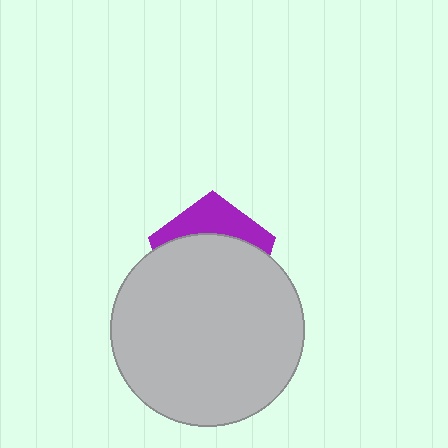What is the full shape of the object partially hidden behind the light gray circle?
The partially hidden object is a purple pentagon.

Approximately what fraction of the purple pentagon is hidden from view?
Roughly 69% of the purple pentagon is hidden behind the light gray circle.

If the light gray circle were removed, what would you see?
You would see the complete purple pentagon.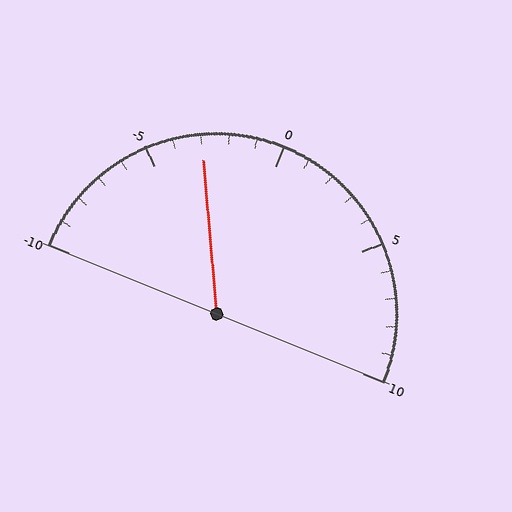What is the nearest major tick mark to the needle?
The nearest major tick mark is -5.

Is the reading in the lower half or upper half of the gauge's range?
The reading is in the lower half of the range (-10 to 10).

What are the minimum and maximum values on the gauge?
The gauge ranges from -10 to 10.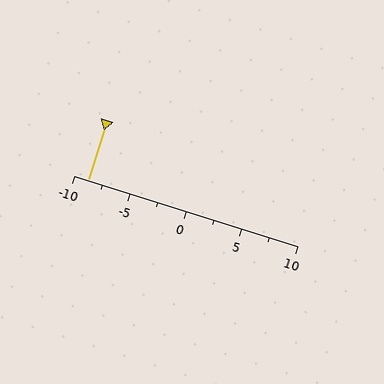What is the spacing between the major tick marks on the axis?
The major ticks are spaced 5 apart.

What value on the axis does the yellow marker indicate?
The marker indicates approximately -8.8.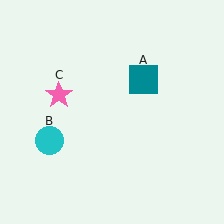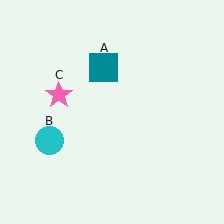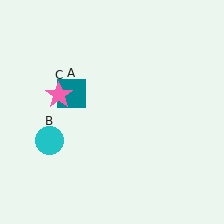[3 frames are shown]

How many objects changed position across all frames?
1 object changed position: teal square (object A).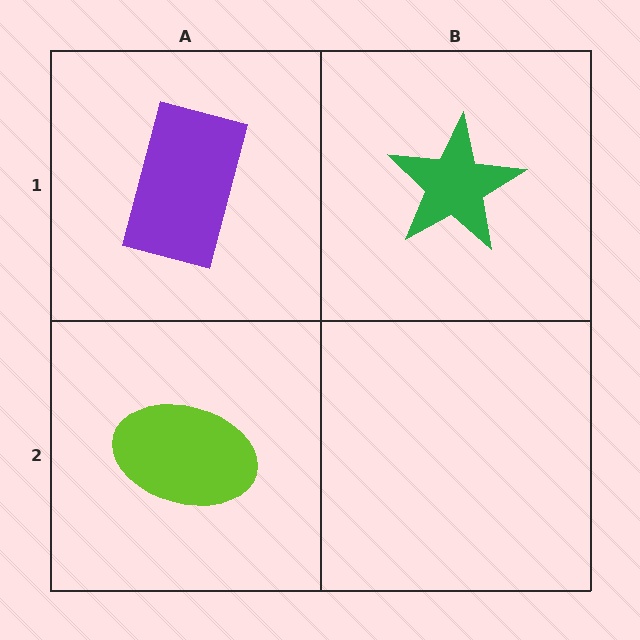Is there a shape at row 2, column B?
No, that cell is empty.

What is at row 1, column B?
A green star.